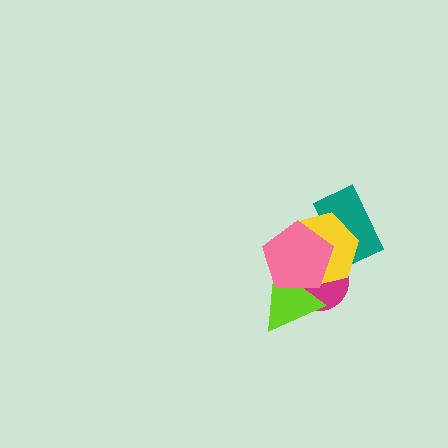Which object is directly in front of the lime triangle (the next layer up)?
The yellow hexagon is directly in front of the lime triangle.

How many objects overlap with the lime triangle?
3 objects overlap with the lime triangle.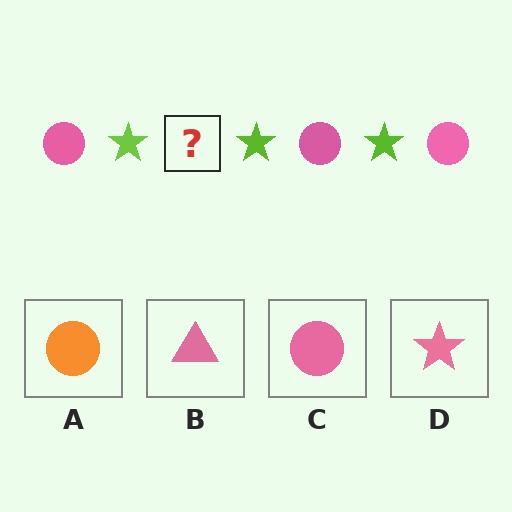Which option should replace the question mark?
Option C.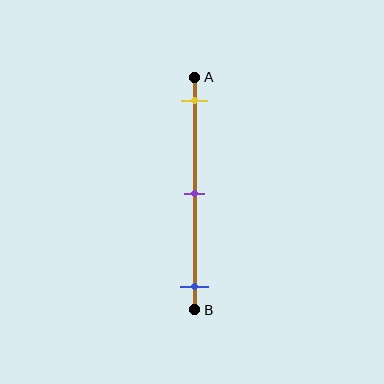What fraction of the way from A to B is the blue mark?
The blue mark is approximately 90% (0.9) of the way from A to B.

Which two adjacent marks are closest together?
The yellow and purple marks are the closest adjacent pair.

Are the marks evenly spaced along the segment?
Yes, the marks are approximately evenly spaced.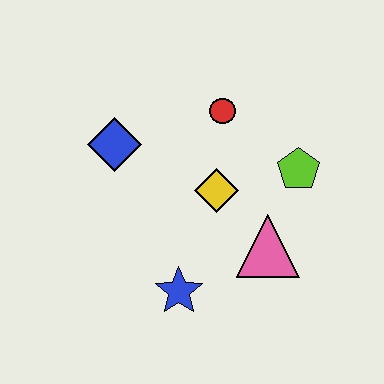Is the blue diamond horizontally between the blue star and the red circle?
No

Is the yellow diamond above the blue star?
Yes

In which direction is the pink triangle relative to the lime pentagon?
The pink triangle is below the lime pentagon.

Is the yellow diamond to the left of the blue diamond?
No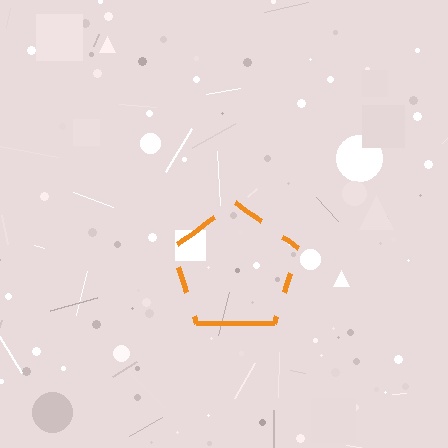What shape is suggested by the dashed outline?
The dashed outline suggests a pentagon.